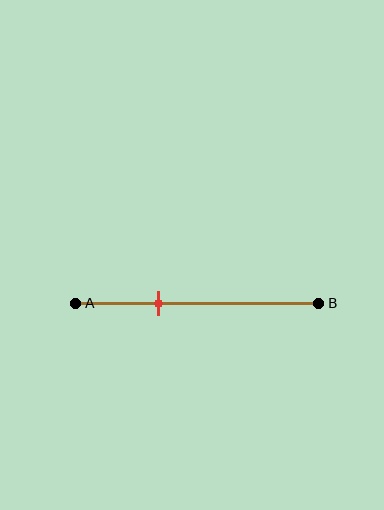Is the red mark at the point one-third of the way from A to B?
Yes, the mark is approximately at the one-third point.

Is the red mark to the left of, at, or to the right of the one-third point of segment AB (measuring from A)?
The red mark is approximately at the one-third point of segment AB.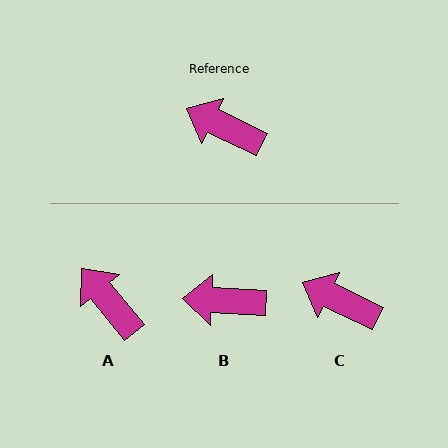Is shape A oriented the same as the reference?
No, it is off by about 25 degrees.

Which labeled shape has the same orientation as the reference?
C.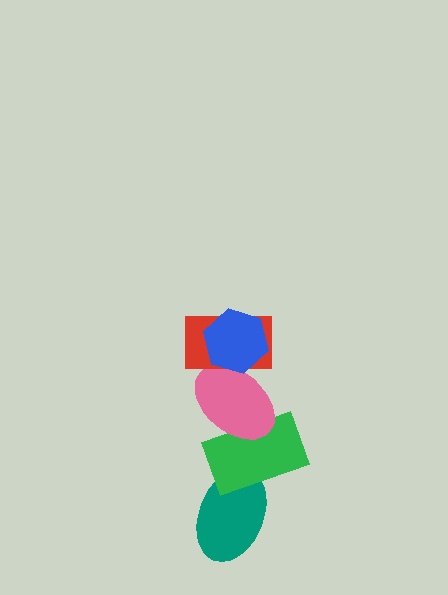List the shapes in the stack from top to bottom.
From top to bottom: the blue hexagon, the red rectangle, the pink ellipse, the green rectangle, the teal ellipse.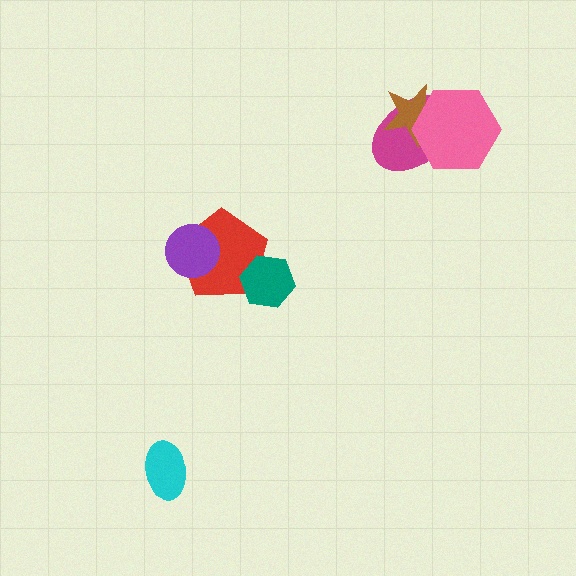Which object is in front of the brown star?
The pink hexagon is in front of the brown star.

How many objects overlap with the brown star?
2 objects overlap with the brown star.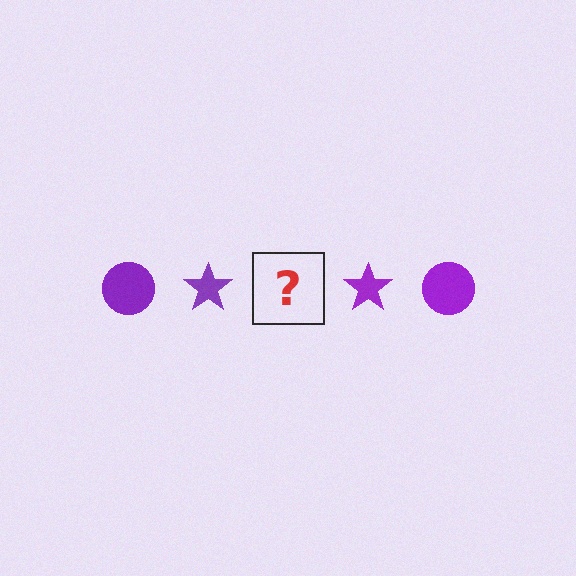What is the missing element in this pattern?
The missing element is a purple circle.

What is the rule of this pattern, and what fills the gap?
The rule is that the pattern cycles through circle, star shapes in purple. The gap should be filled with a purple circle.